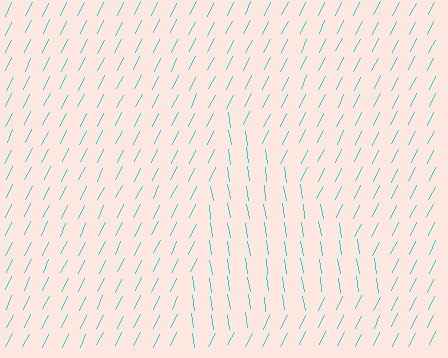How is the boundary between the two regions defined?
The boundary is defined purely by a change in line orientation (approximately 35 degrees difference). All lines are the same color and thickness.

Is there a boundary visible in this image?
Yes, there is a texture boundary formed by a change in line orientation.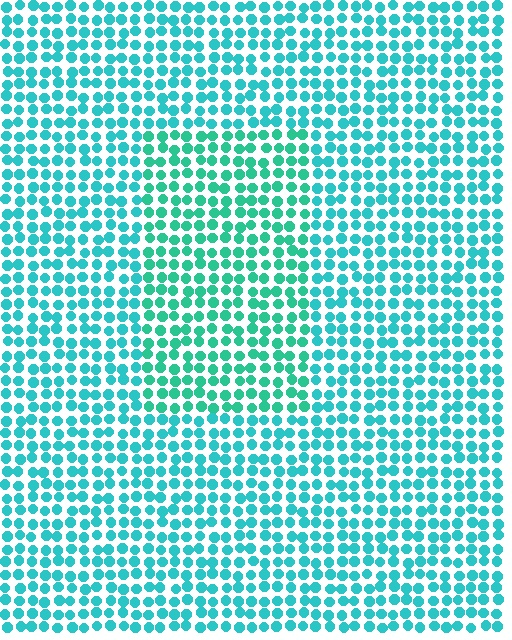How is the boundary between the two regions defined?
The boundary is defined purely by a slight shift in hue (about 20 degrees). Spacing, size, and orientation are identical on both sides.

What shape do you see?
I see a rectangle.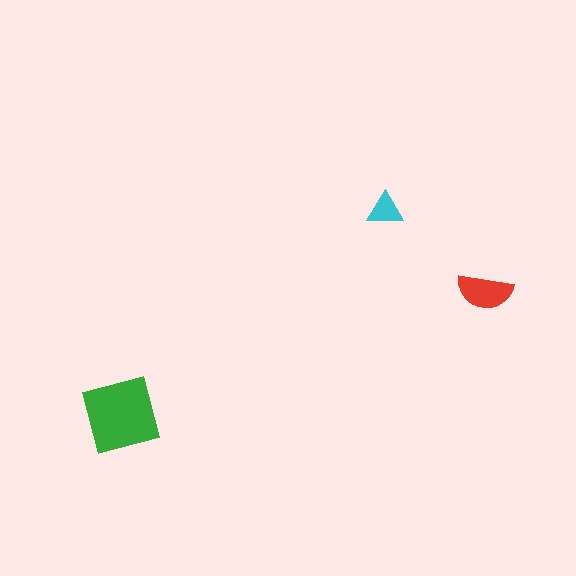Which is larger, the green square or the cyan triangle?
The green square.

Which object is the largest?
The green square.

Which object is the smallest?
The cyan triangle.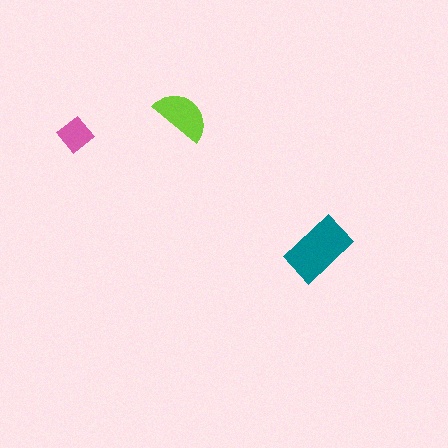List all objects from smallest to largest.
The pink diamond, the lime semicircle, the teal rectangle.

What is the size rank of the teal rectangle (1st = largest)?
1st.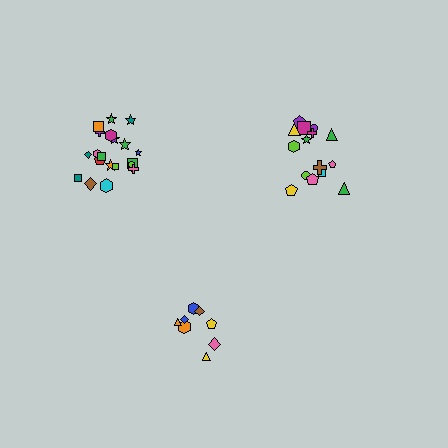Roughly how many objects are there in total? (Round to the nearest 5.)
Roughly 45 objects in total.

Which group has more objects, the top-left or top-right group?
The top-left group.